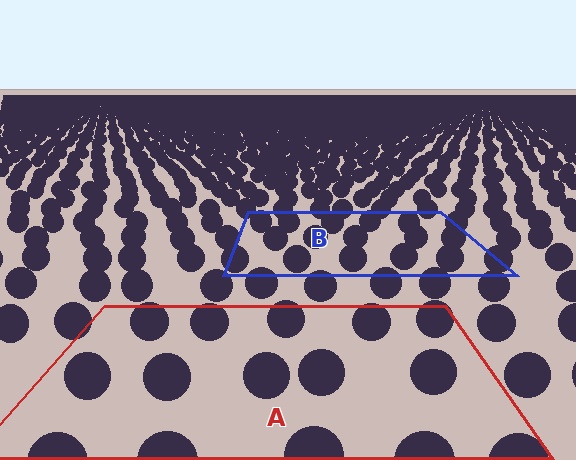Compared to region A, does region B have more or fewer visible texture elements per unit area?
Region B has more texture elements per unit area — they are packed more densely because it is farther away.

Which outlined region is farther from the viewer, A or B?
Region B is farther from the viewer — the texture elements inside it appear smaller and more densely packed.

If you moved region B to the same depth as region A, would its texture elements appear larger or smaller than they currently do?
They would appear larger. At a closer depth, the same texture elements are projected at a bigger on-screen size.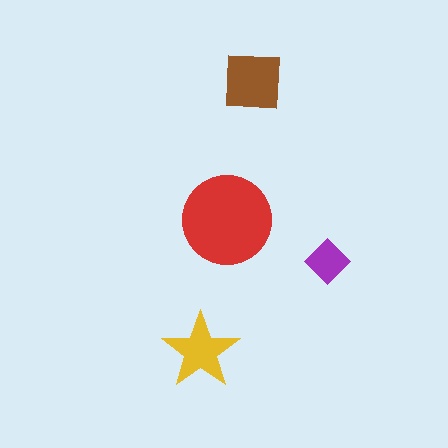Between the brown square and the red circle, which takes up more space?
The red circle.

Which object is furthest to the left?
The yellow star is leftmost.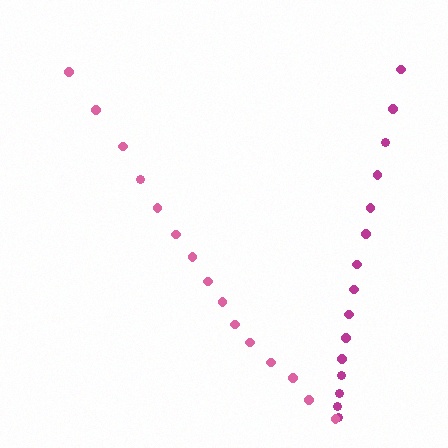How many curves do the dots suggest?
There are 2 distinct paths.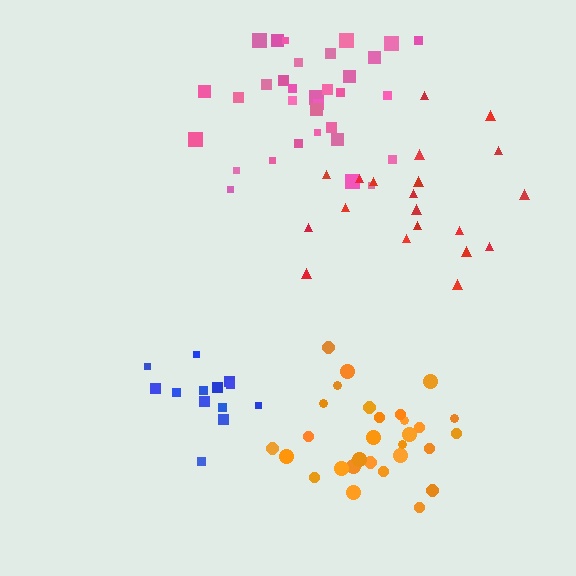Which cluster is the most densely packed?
Blue.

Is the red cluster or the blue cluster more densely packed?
Blue.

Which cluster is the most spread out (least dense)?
Red.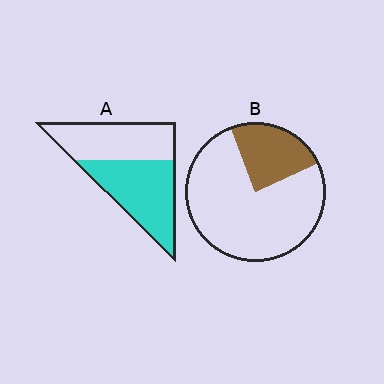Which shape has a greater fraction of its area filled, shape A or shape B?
Shape A.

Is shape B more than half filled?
No.